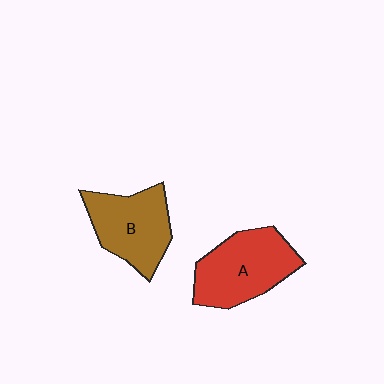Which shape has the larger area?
Shape A (red).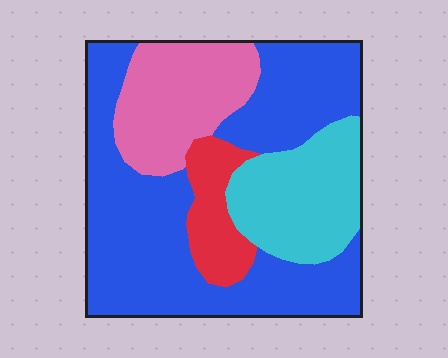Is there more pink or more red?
Pink.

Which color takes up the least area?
Red, at roughly 10%.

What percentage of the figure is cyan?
Cyan takes up between a sixth and a third of the figure.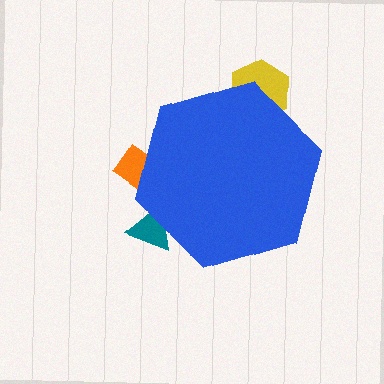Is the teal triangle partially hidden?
Yes, the teal triangle is partially hidden behind the blue hexagon.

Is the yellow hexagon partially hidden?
Yes, the yellow hexagon is partially hidden behind the blue hexagon.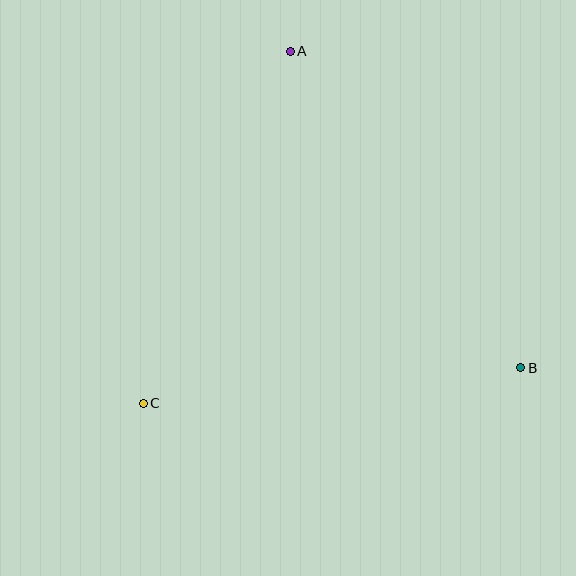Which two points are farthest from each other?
Points A and B are farthest from each other.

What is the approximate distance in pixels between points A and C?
The distance between A and C is approximately 381 pixels.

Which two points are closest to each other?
Points B and C are closest to each other.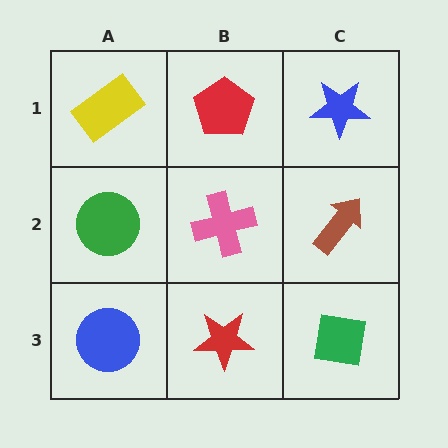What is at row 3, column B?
A red star.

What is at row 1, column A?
A yellow rectangle.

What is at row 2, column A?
A green circle.